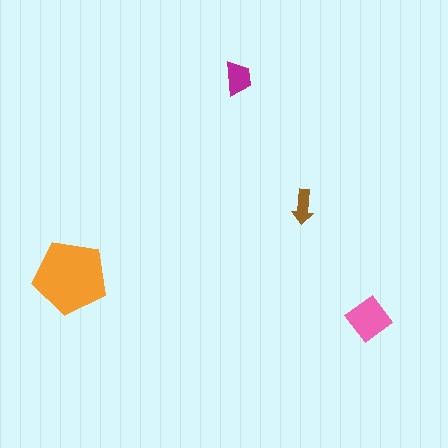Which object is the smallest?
The brown arrow.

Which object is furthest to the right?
The pink diamond is rightmost.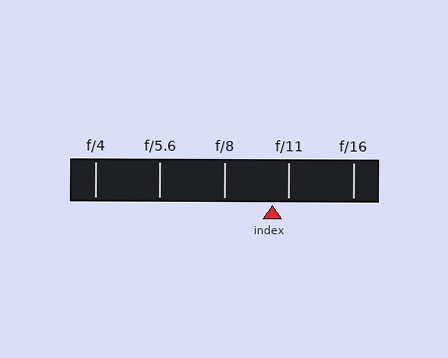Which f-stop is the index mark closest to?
The index mark is closest to f/11.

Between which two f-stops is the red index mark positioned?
The index mark is between f/8 and f/11.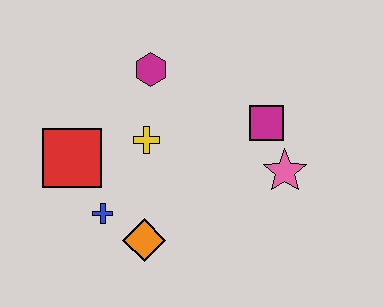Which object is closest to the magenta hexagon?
The yellow cross is closest to the magenta hexagon.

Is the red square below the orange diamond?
No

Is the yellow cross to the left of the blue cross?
No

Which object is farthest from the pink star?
The red square is farthest from the pink star.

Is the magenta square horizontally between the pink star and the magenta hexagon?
Yes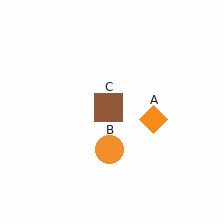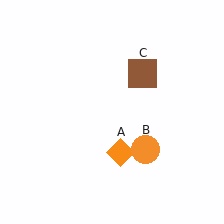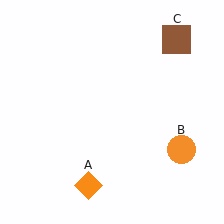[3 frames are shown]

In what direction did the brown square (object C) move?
The brown square (object C) moved up and to the right.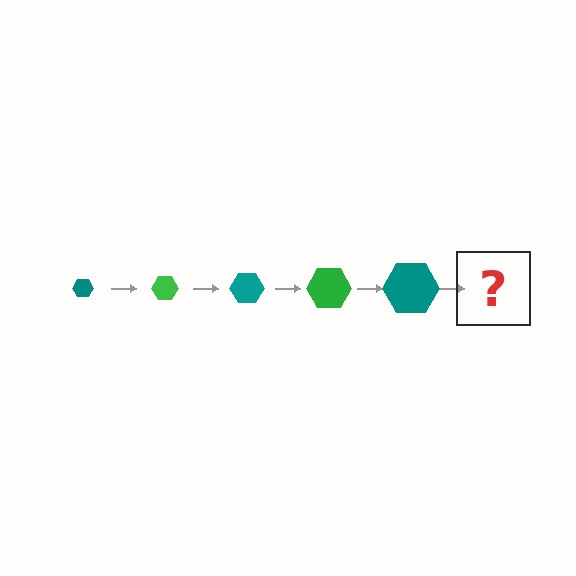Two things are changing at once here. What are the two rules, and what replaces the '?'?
The two rules are that the hexagon grows larger each step and the color cycles through teal and green. The '?' should be a green hexagon, larger than the previous one.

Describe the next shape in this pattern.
It should be a green hexagon, larger than the previous one.